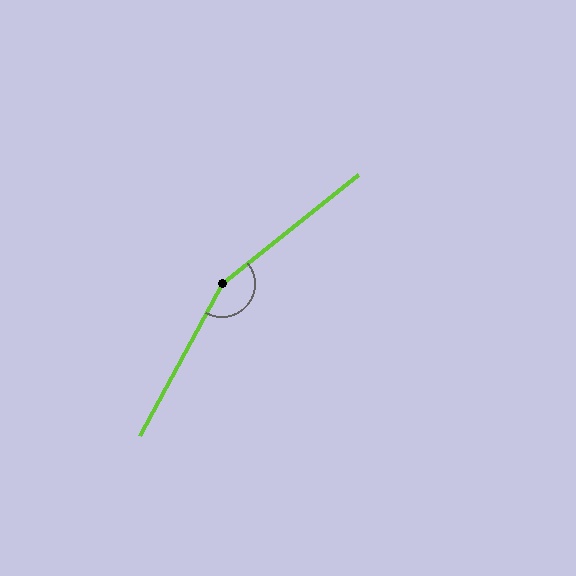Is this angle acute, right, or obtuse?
It is obtuse.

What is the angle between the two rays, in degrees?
Approximately 157 degrees.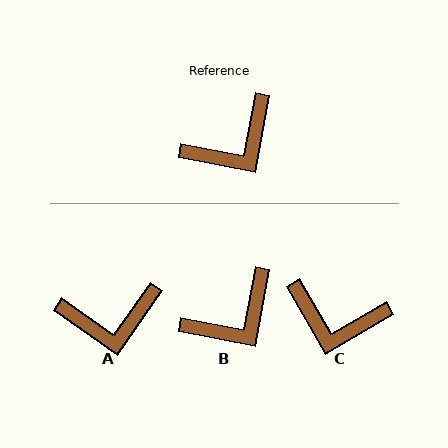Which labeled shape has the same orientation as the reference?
B.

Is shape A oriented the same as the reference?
No, it is off by about 24 degrees.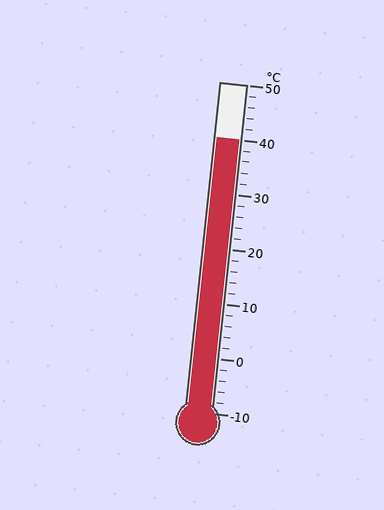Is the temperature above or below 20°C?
The temperature is above 20°C.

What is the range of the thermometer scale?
The thermometer scale ranges from -10°C to 50°C.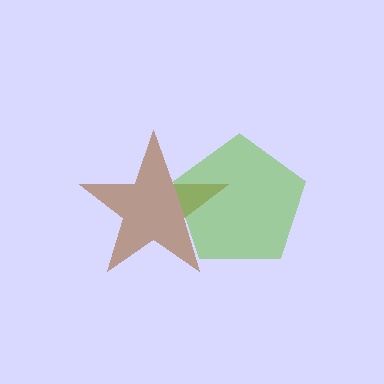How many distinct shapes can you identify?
There are 2 distinct shapes: a brown star, a lime pentagon.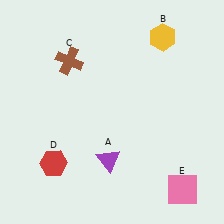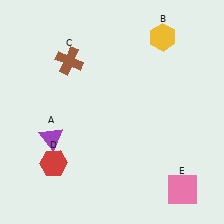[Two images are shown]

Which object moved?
The purple triangle (A) moved left.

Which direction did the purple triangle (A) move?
The purple triangle (A) moved left.